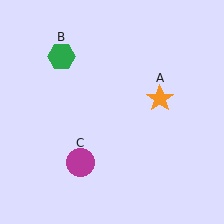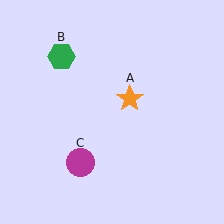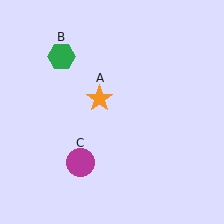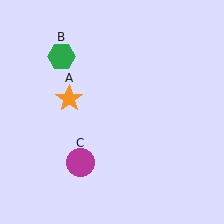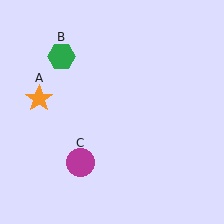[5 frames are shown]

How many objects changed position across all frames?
1 object changed position: orange star (object A).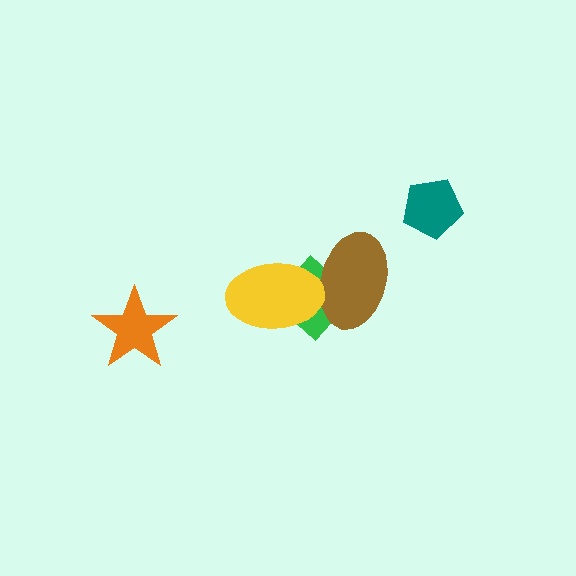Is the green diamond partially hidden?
Yes, it is partially covered by another shape.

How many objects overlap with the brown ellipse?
2 objects overlap with the brown ellipse.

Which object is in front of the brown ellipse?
The yellow ellipse is in front of the brown ellipse.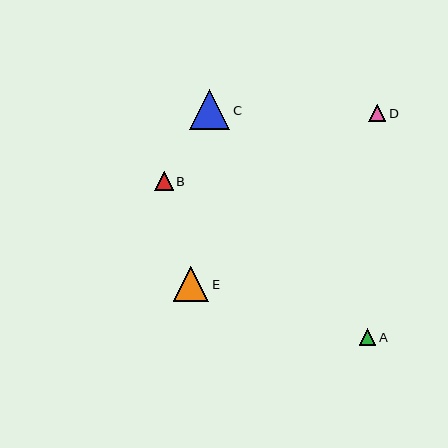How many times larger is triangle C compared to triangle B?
Triangle C is approximately 2.1 times the size of triangle B.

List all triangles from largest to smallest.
From largest to smallest: C, E, B, D, A.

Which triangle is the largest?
Triangle C is the largest with a size of approximately 40 pixels.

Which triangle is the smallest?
Triangle A is the smallest with a size of approximately 17 pixels.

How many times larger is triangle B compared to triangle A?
Triangle B is approximately 1.1 times the size of triangle A.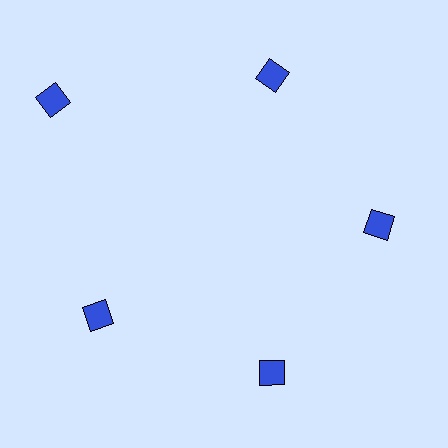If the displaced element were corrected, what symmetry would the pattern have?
It would have 5-fold rotational symmetry — the pattern would map onto itself every 72 degrees.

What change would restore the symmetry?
The symmetry would be restored by moving it inward, back onto the ring so that all 5 diamonds sit at equal angles and equal distance from the center.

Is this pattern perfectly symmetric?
No. The 5 blue diamonds are arranged in a ring, but one element near the 10 o'clock position is pushed outward from the center, breaking the 5-fold rotational symmetry.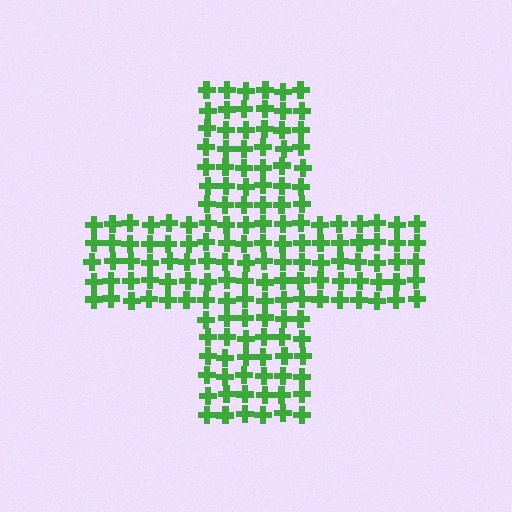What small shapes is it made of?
It is made of small crosses.